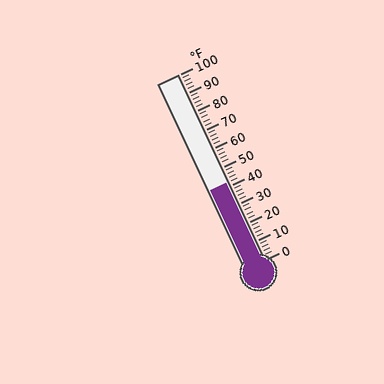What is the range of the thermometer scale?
The thermometer scale ranges from 0°F to 100°F.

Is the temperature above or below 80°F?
The temperature is below 80°F.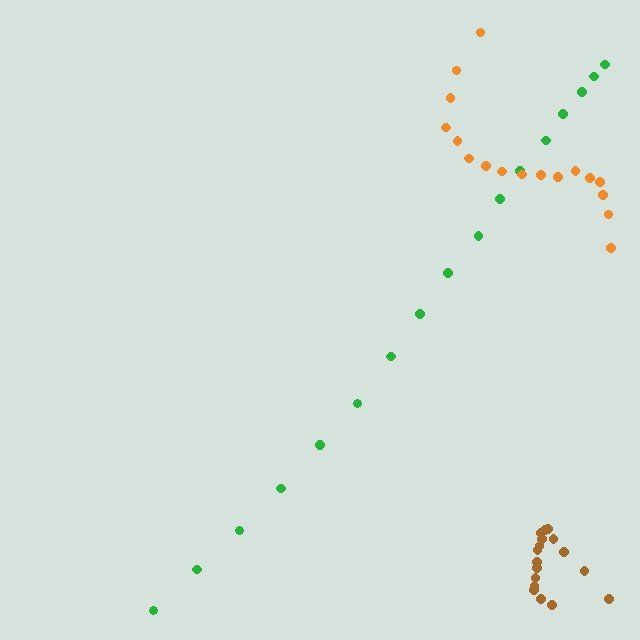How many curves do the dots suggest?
There are 3 distinct paths.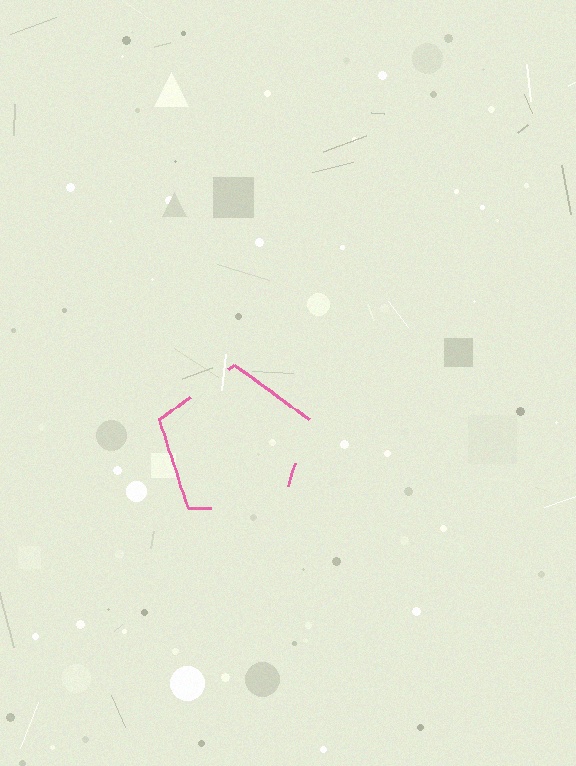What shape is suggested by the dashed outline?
The dashed outline suggests a pentagon.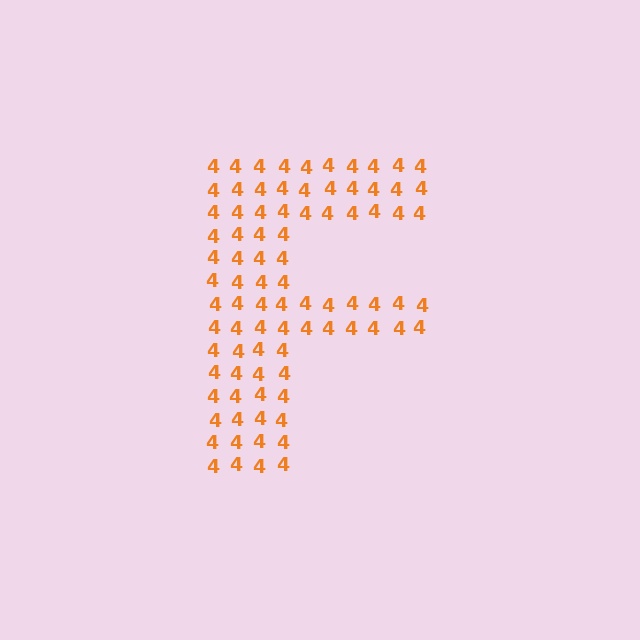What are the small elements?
The small elements are digit 4's.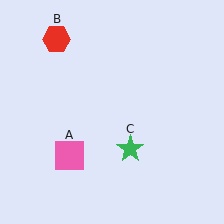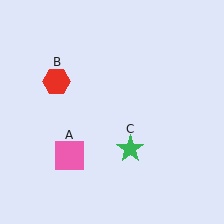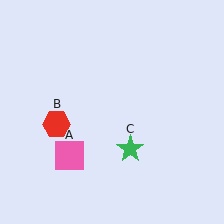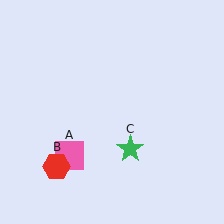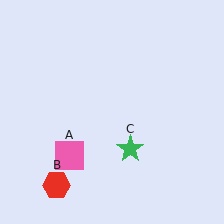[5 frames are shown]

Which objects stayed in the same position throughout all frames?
Pink square (object A) and green star (object C) remained stationary.